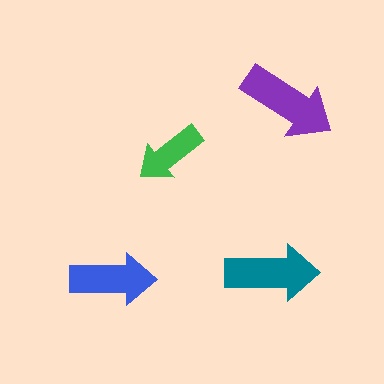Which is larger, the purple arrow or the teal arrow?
The purple one.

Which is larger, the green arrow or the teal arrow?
The teal one.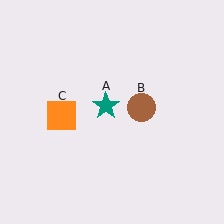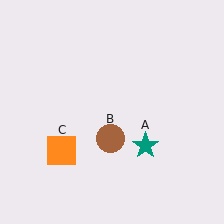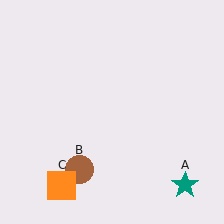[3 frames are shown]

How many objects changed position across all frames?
3 objects changed position: teal star (object A), brown circle (object B), orange square (object C).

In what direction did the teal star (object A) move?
The teal star (object A) moved down and to the right.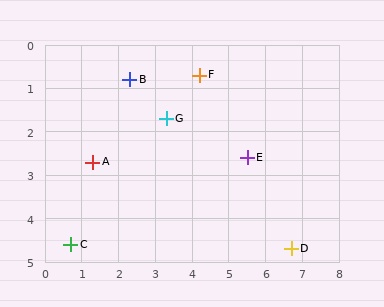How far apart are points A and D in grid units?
Points A and D are about 5.8 grid units apart.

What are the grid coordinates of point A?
Point A is at approximately (1.3, 2.7).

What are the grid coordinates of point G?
Point G is at approximately (3.3, 1.7).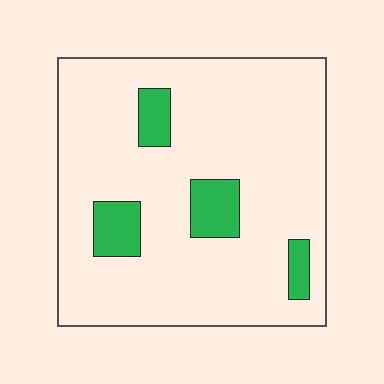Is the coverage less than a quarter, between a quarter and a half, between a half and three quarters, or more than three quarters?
Less than a quarter.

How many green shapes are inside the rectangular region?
4.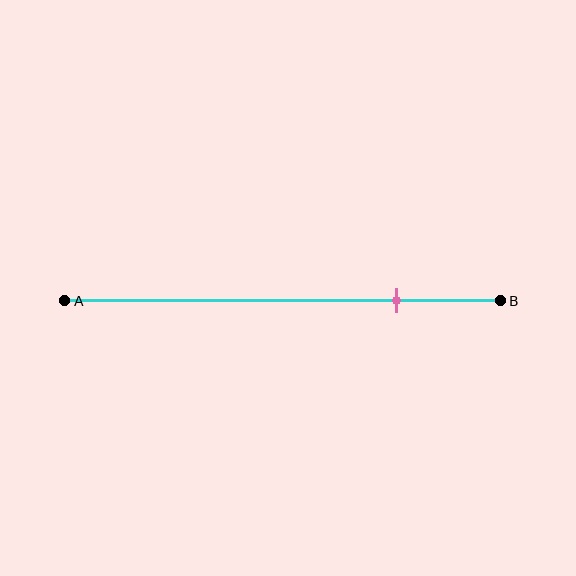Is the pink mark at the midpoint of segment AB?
No, the mark is at about 75% from A, not at the 50% midpoint.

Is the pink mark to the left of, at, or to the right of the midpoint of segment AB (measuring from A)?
The pink mark is to the right of the midpoint of segment AB.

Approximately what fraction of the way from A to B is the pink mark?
The pink mark is approximately 75% of the way from A to B.